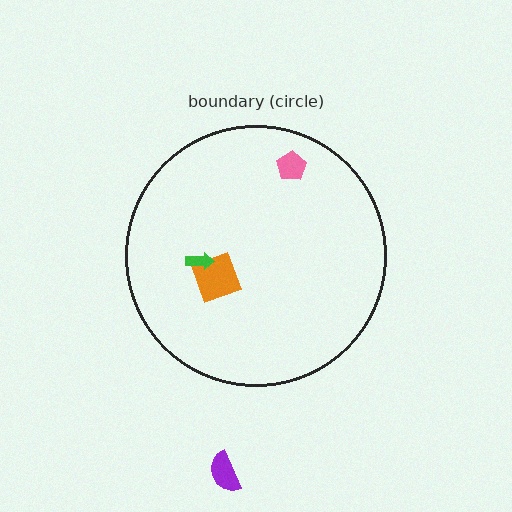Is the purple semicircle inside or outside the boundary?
Outside.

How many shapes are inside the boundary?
3 inside, 1 outside.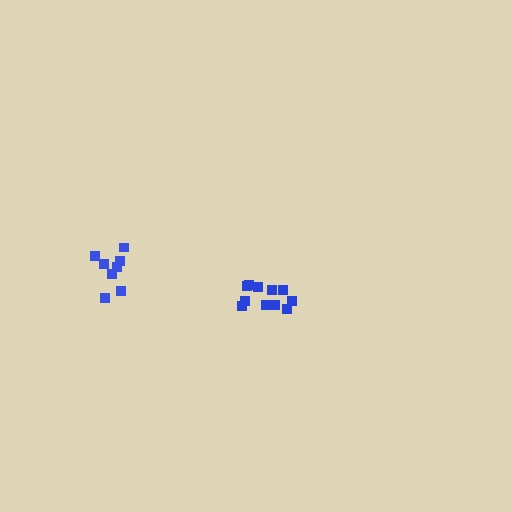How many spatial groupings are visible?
There are 2 spatial groupings.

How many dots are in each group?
Group 1: 11 dots, Group 2: 8 dots (19 total).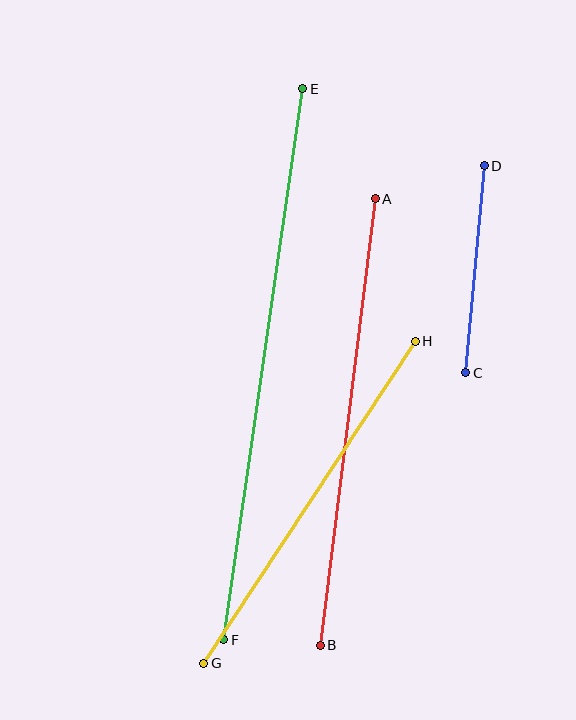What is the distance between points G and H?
The distance is approximately 385 pixels.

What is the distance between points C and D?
The distance is approximately 208 pixels.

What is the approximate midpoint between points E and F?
The midpoint is at approximately (263, 364) pixels.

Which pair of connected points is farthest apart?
Points E and F are farthest apart.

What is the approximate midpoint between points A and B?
The midpoint is at approximately (348, 422) pixels.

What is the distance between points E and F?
The distance is approximately 557 pixels.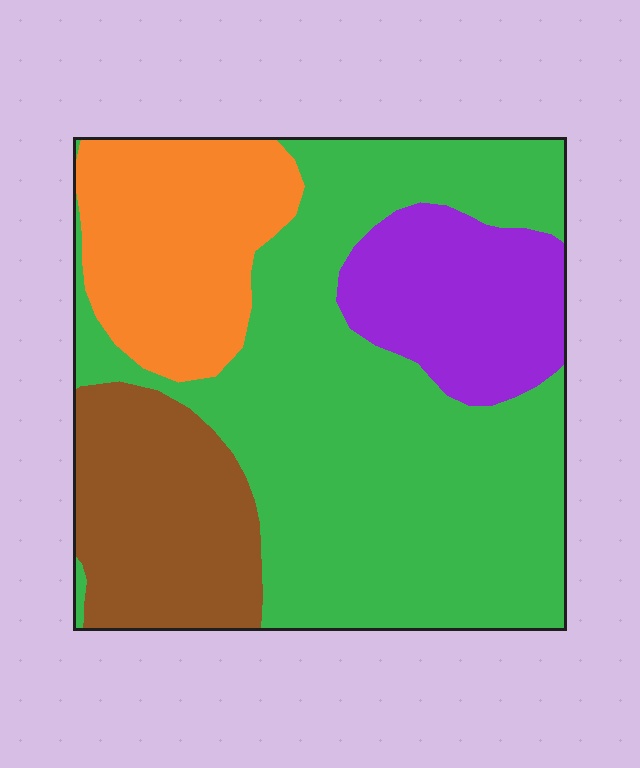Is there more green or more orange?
Green.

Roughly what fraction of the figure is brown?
Brown takes up about one sixth (1/6) of the figure.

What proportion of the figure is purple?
Purple takes up about one eighth (1/8) of the figure.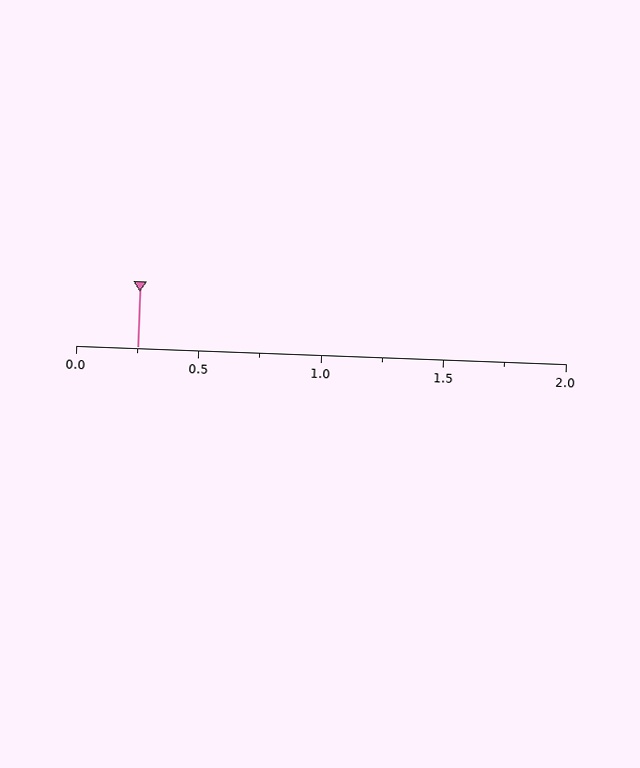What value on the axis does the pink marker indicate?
The marker indicates approximately 0.25.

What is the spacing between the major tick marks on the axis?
The major ticks are spaced 0.5 apart.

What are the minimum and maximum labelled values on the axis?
The axis runs from 0.0 to 2.0.